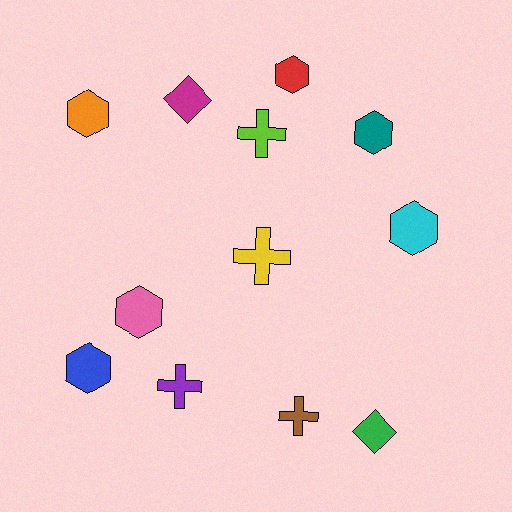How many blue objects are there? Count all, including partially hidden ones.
There is 1 blue object.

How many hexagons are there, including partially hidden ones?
There are 6 hexagons.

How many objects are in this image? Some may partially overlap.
There are 12 objects.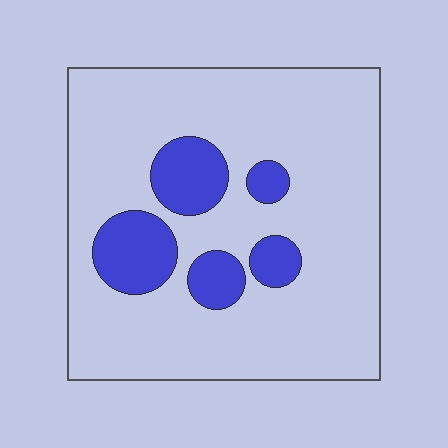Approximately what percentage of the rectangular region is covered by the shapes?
Approximately 15%.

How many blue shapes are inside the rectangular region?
5.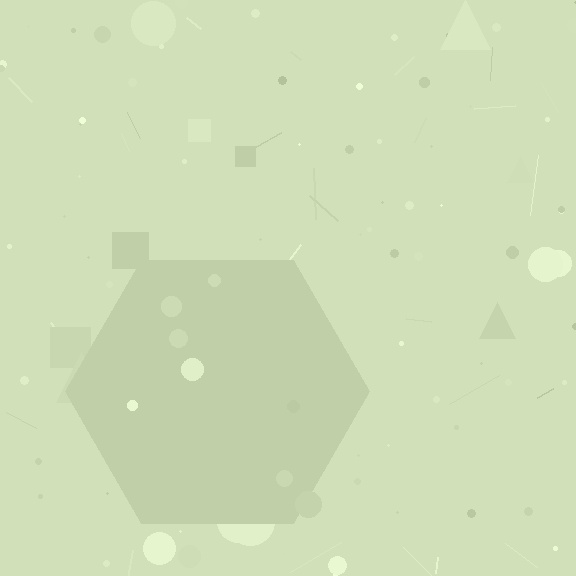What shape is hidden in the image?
A hexagon is hidden in the image.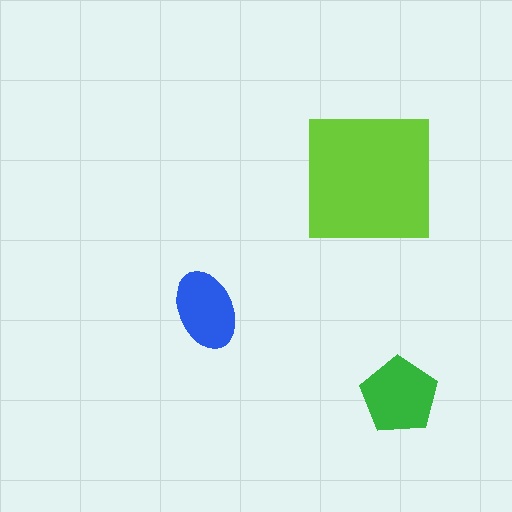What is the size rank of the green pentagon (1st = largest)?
2nd.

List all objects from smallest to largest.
The blue ellipse, the green pentagon, the lime square.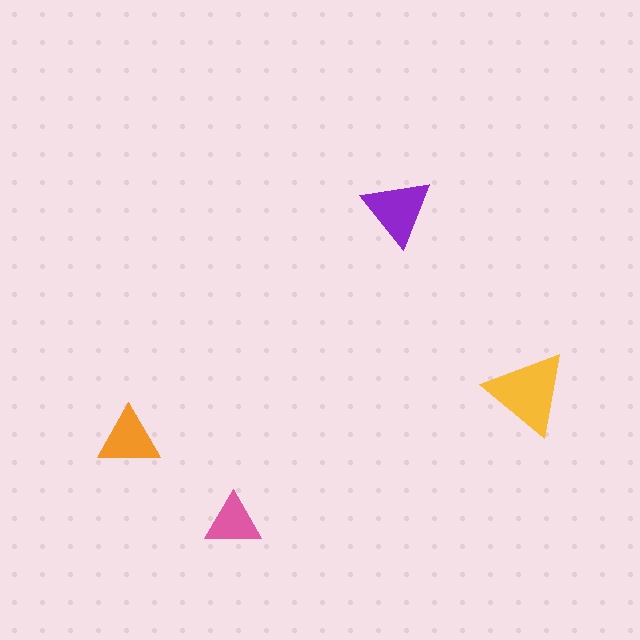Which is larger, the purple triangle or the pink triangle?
The purple one.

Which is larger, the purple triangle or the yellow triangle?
The yellow one.